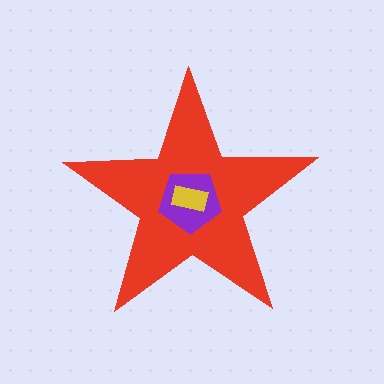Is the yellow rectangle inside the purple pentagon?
Yes.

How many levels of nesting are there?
3.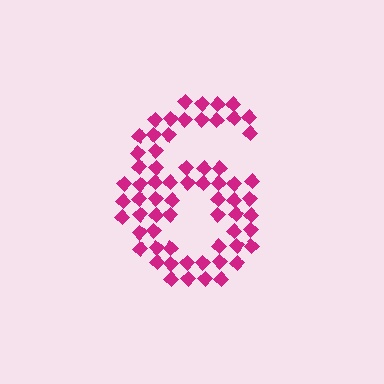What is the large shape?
The large shape is the digit 6.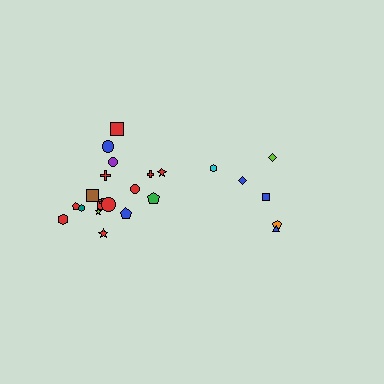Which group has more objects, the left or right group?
The left group.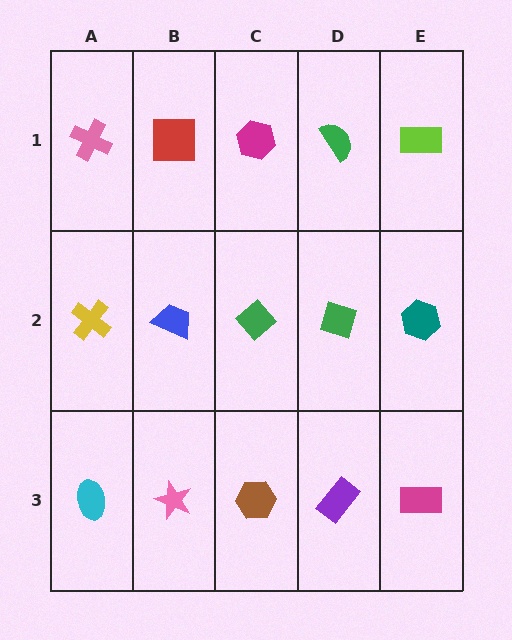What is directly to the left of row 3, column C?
A pink star.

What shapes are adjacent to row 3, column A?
A yellow cross (row 2, column A), a pink star (row 3, column B).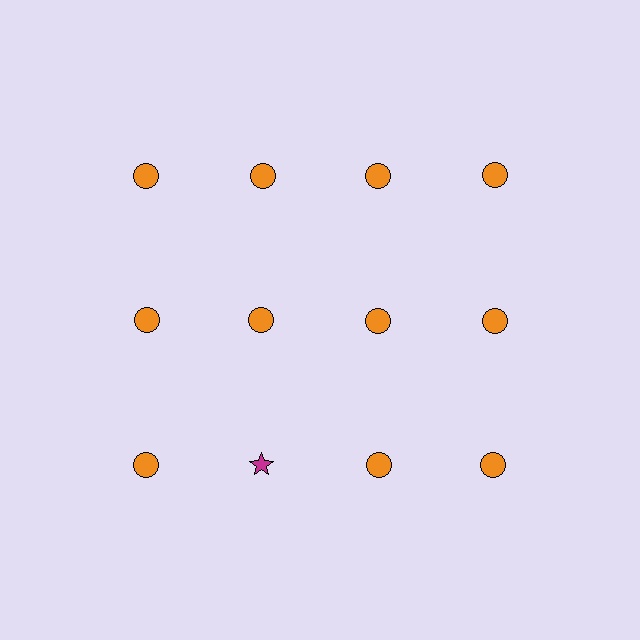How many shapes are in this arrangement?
There are 12 shapes arranged in a grid pattern.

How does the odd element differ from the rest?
It differs in both color (magenta instead of orange) and shape (star instead of circle).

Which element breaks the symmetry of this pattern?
The magenta star in the third row, second from left column breaks the symmetry. All other shapes are orange circles.